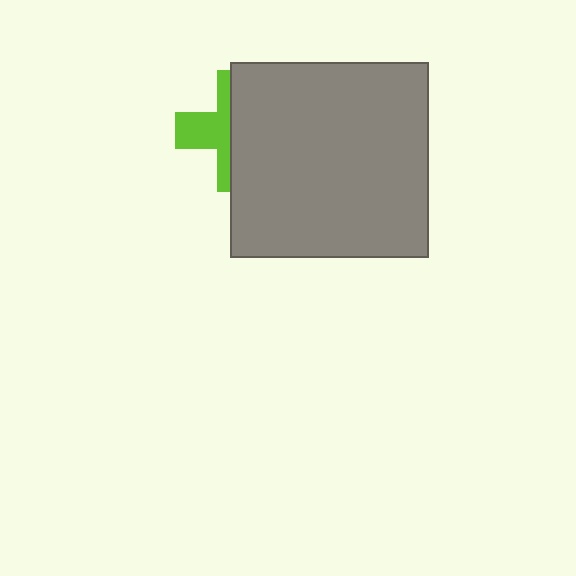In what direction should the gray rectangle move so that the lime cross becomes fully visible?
The gray rectangle should move right. That is the shortest direction to clear the overlap and leave the lime cross fully visible.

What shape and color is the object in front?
The object in front is a gray rectangle.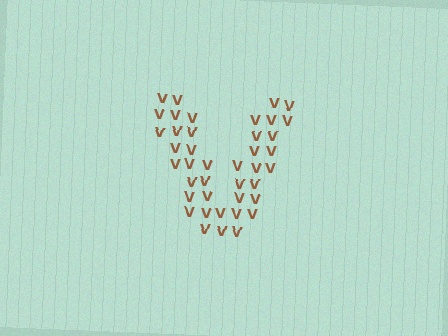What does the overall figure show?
The overall figure shows the letter V.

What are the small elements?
The small elements are letter V's.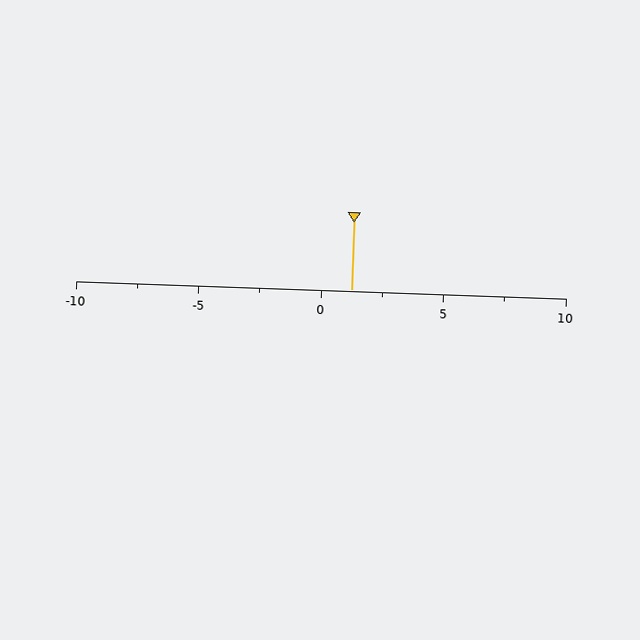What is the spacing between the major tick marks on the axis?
The major ticks are spaced 5 apart.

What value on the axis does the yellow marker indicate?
The marker indicates approximately 1.2.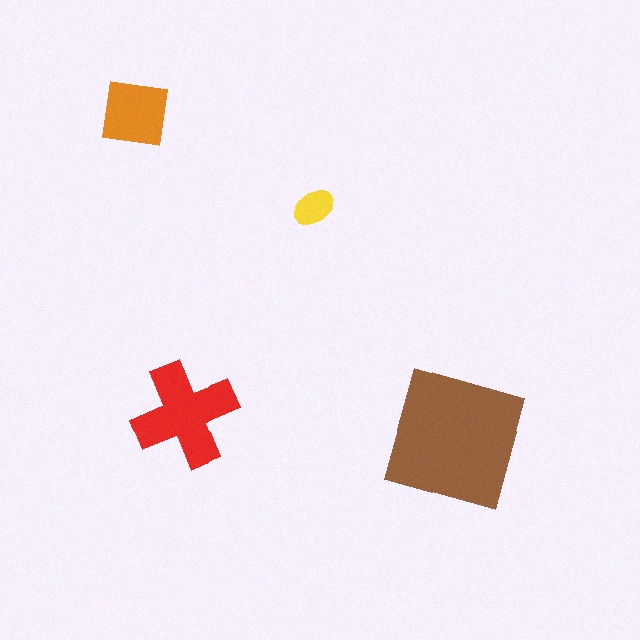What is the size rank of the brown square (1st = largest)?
1st.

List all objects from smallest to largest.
The yellow ellipse, the orange square, the red cross, the brown square.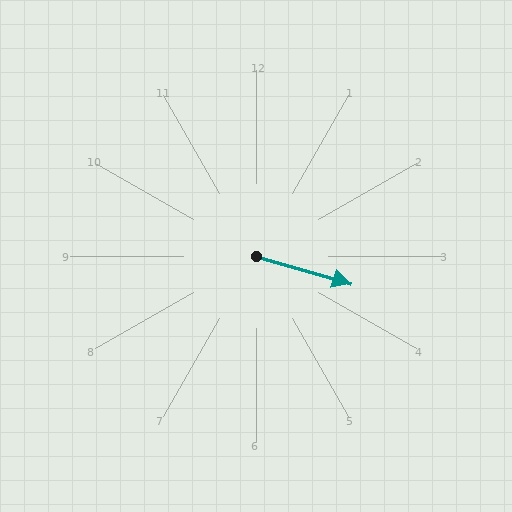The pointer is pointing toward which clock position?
Roughly 4 o'clock.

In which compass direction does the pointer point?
East.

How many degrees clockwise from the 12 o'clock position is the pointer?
Approximately 106 degrees.